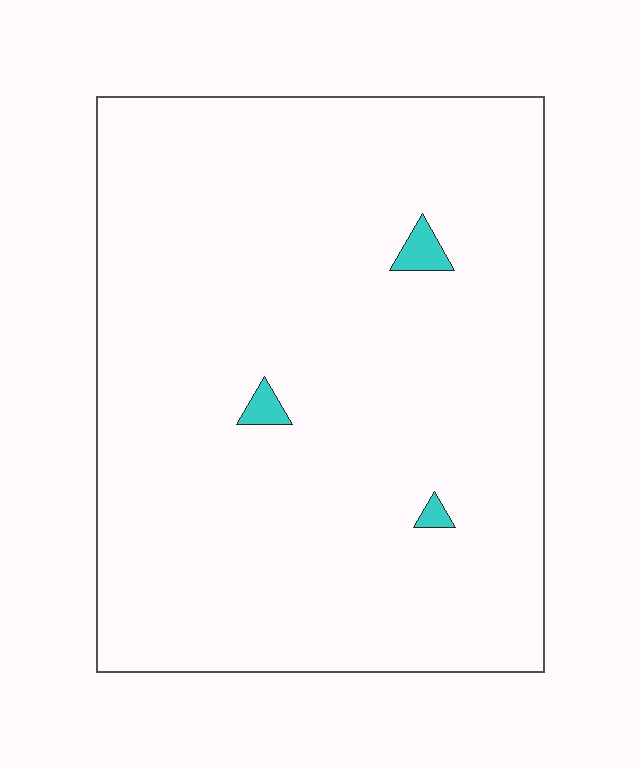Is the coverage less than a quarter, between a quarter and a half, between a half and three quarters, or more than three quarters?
Less than a quarter.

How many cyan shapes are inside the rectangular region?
3.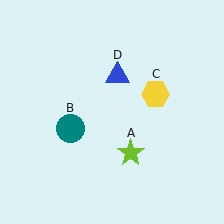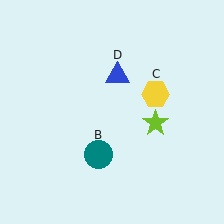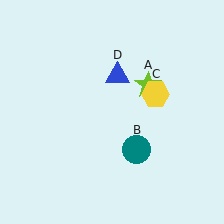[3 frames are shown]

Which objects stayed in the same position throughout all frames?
Yellow hexagon (object C) and blue triangle (object D) remained stationary.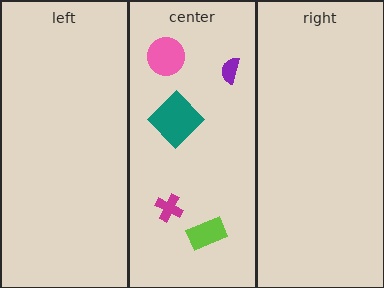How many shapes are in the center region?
5.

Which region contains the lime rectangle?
The center region.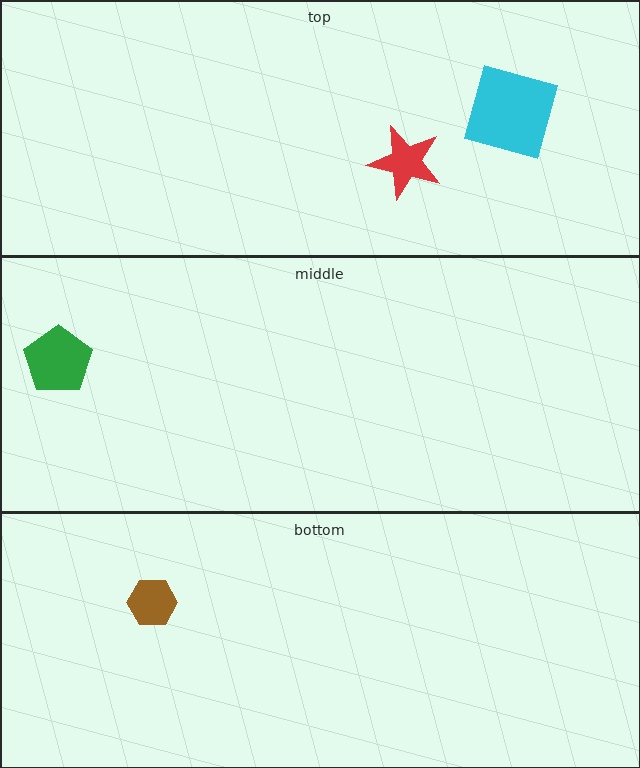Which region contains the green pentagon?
The middle region.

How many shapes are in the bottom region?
1.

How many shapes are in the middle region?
1.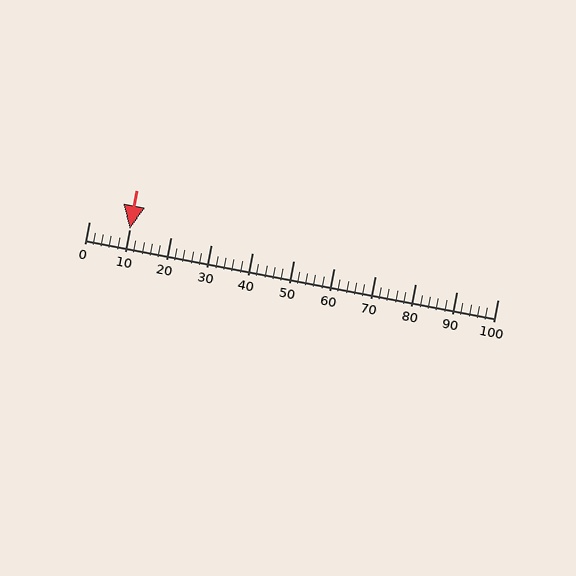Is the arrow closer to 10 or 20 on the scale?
The arrow is closer to 10.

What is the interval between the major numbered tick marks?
The major tick marks are spaced 10 units apart.